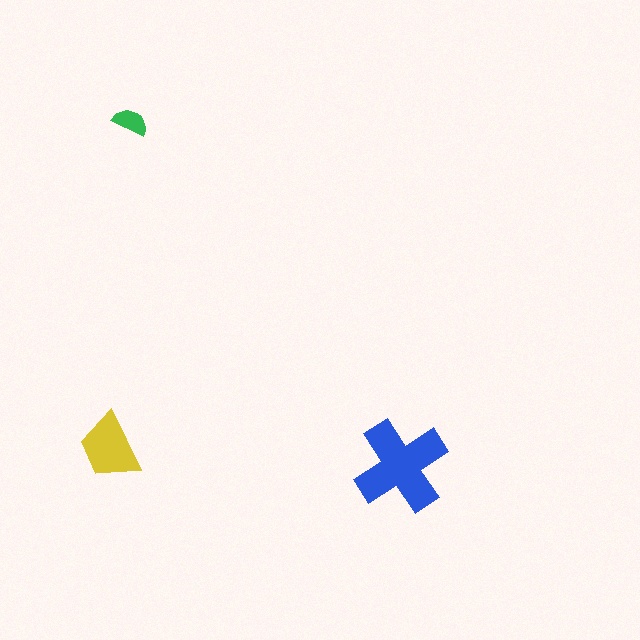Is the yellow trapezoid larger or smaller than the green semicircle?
Larger.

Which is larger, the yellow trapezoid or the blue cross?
The blue cross.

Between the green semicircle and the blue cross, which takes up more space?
The blue cross.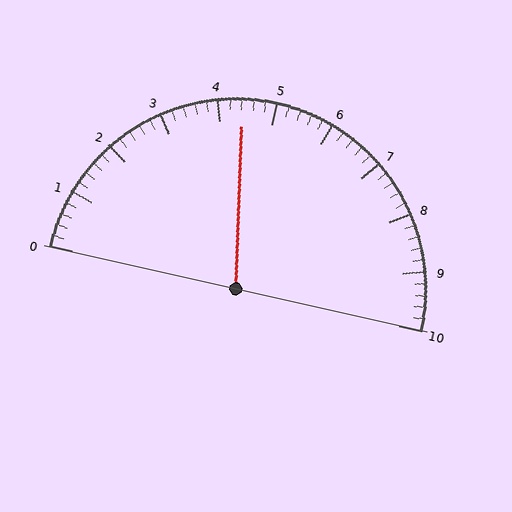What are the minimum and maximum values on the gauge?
The gauge ranges from 0 to 10.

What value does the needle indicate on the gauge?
The needle indicates approximately 4.4.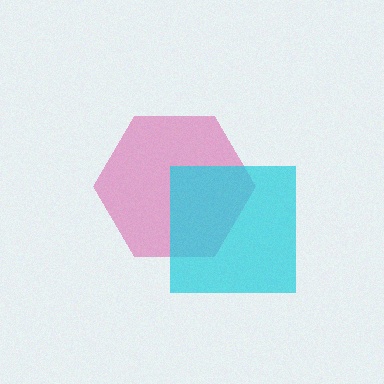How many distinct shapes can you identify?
There are 2 distinct shapes: a magenta hexagon, a cyan square.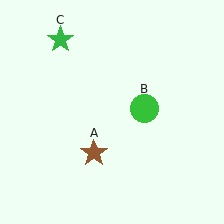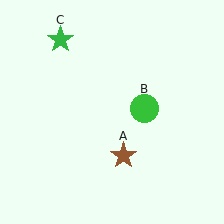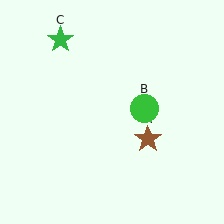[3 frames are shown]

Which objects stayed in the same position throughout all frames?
Green circle (object B) and green star (object C) remained stationary.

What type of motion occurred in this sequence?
The brown star (object A) rotated counterclockwise around the center of the scene.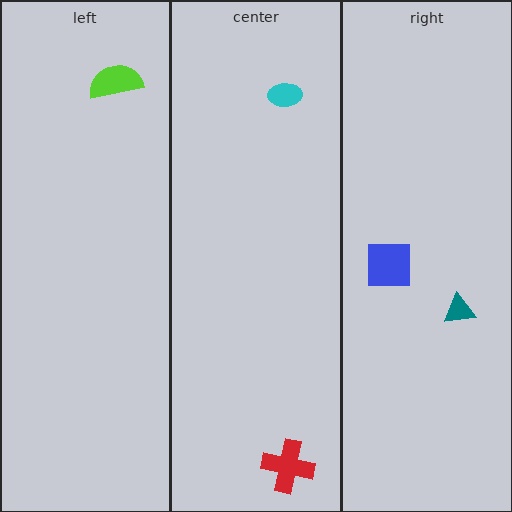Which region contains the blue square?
The right region.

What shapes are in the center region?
The cyan ellipse, the red cross.